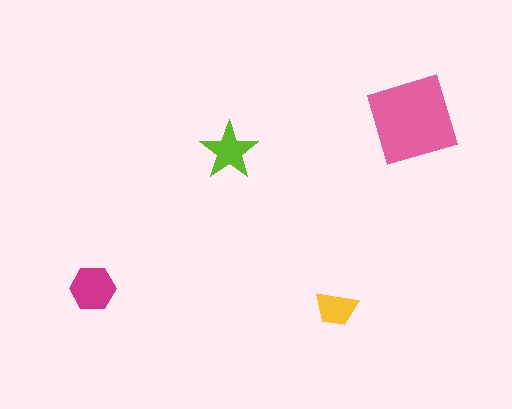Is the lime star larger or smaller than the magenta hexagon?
Smaller.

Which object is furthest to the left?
The magenta hexagon is leftmost.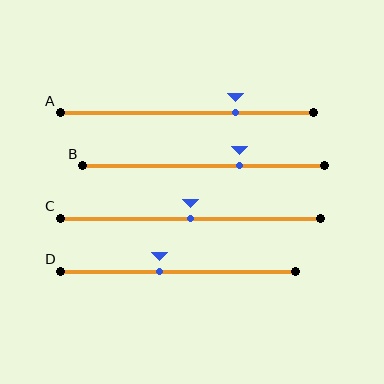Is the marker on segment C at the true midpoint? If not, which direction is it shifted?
Yes, the marker on segment C is at the true midpoint.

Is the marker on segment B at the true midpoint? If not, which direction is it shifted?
No, the marker on segment B is shifted to the right by about 15% of the segment length.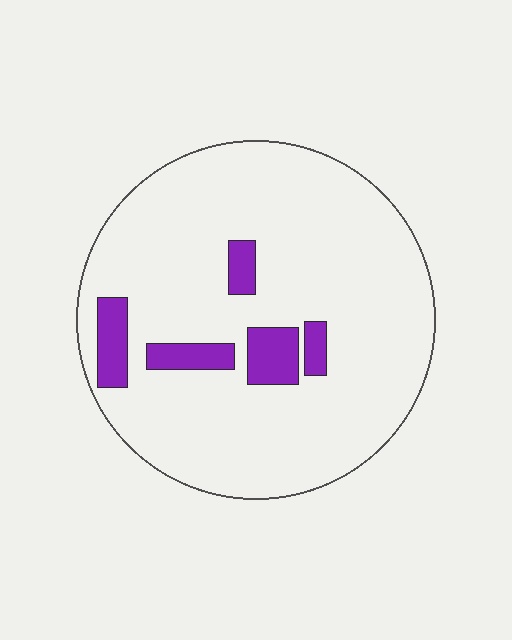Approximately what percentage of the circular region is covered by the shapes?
Approximately 10%.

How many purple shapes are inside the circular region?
5.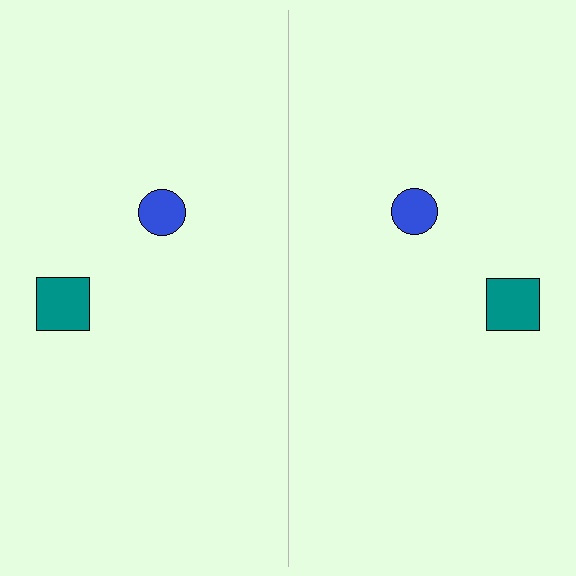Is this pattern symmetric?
Yes, this pattern has bilateral (reflection) symmetry.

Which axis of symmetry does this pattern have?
The pattern has a vertical axis of symmetry running through the center of the image.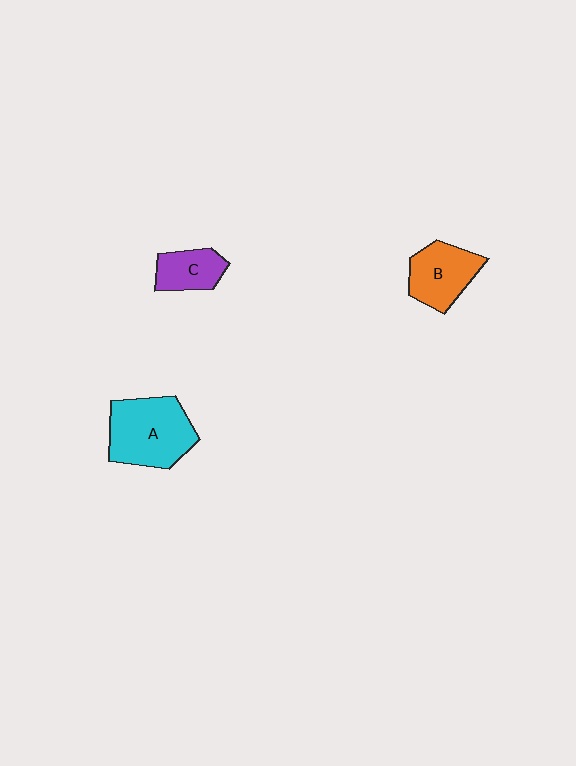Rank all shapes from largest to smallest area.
From largest to smallest: A (cyan), B (orange), C (purple).